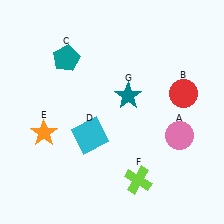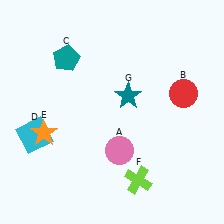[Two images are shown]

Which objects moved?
The objects that moved are: the pink circle (A), the cyan square (D).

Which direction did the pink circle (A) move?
The pink circle (A) moved left.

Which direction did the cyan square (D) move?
The cyan square (D) moved left.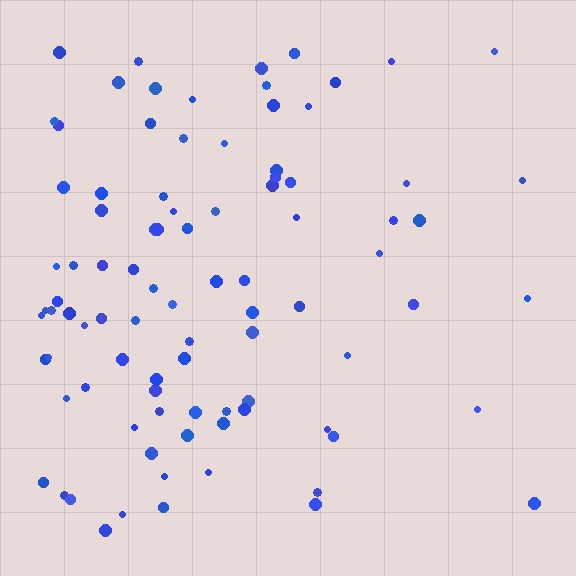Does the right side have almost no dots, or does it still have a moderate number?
Still a moderate number, just noticeably fewer than the left.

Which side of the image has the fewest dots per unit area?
The right.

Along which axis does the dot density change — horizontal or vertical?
Horizontal.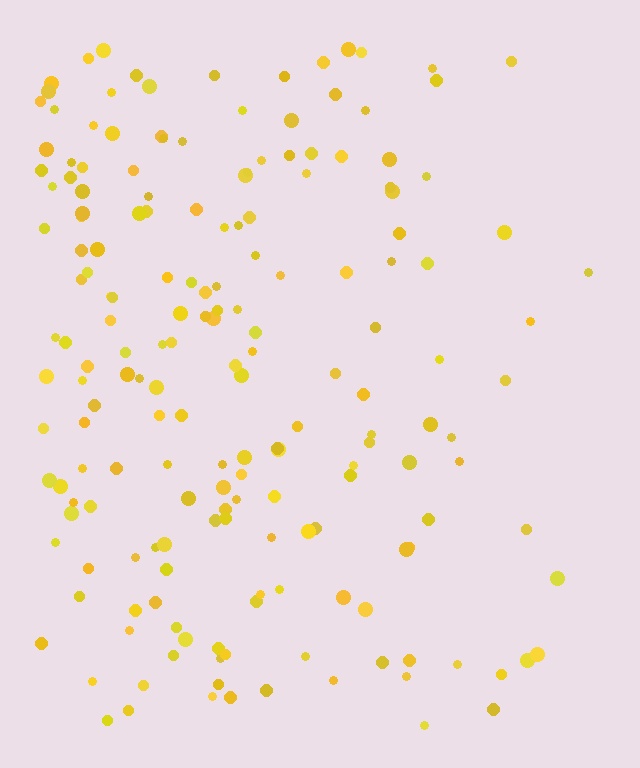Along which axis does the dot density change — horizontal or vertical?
Horizontal.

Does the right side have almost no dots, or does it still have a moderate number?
Still a moderate number, just noticeably fewer than the left.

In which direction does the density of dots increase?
From right to left, with the left side densest.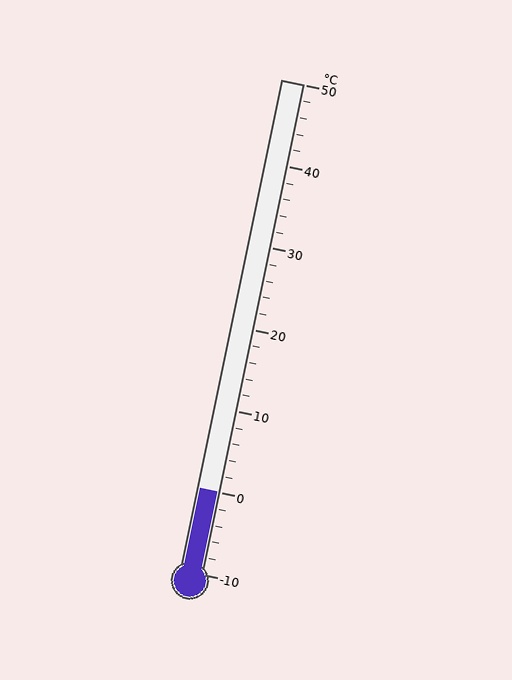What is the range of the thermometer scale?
The thermometer scale ranges from -10°C to 50°C.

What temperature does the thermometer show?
The thermometer shows approximately 0°C.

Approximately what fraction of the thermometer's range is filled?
The thermometer is filled to approximately 15% of its range.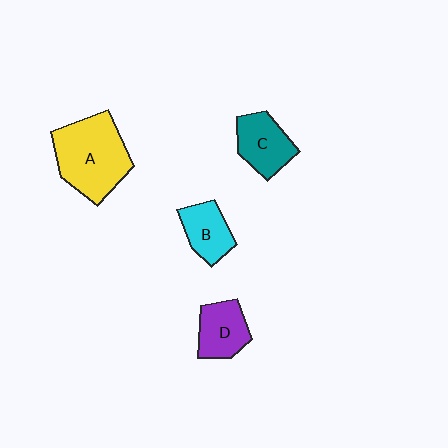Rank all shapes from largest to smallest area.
From largest to smallest: A (yellow), C (teal), D (purple), B (cyan).